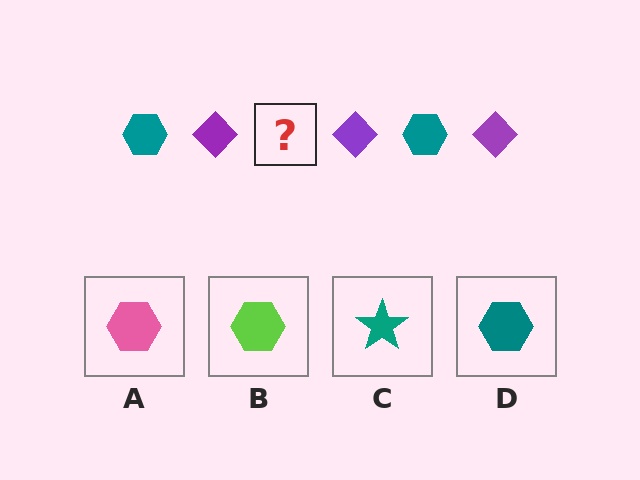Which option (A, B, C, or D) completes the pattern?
D.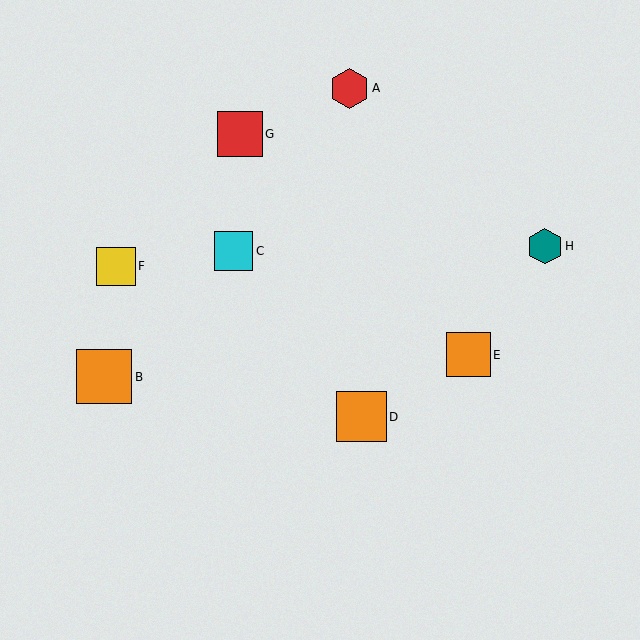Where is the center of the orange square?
The center of the orange square is at (361, 417).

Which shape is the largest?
The orange square (labeled B) is the largest.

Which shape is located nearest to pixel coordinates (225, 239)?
The cyan square (labeled C) at (233, 251) is nearest to that location.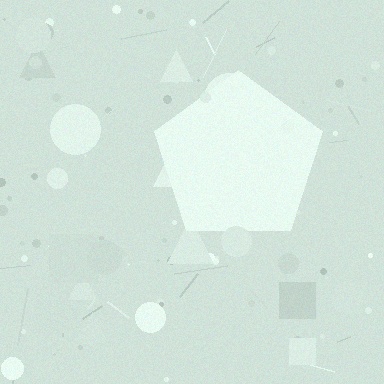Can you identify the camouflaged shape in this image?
The camouflaged shape is a pentagon.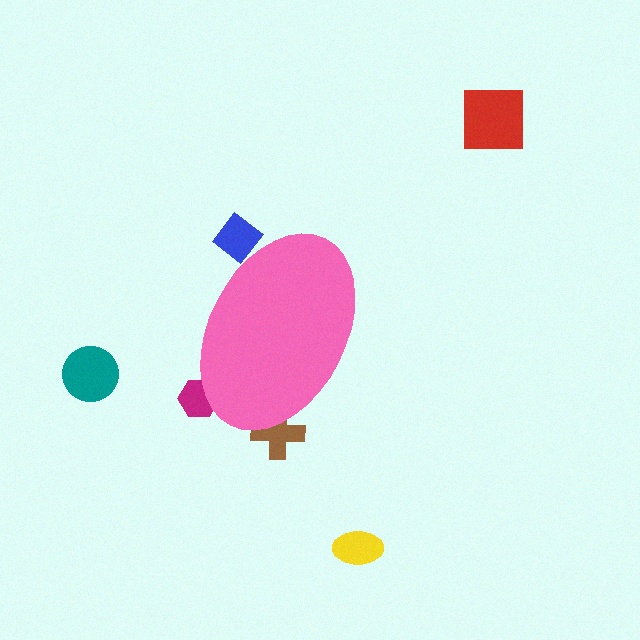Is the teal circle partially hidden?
No, the teal circle is fully visible.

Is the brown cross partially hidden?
Yes, the brown cross is partially hidden behind the pink ellipse.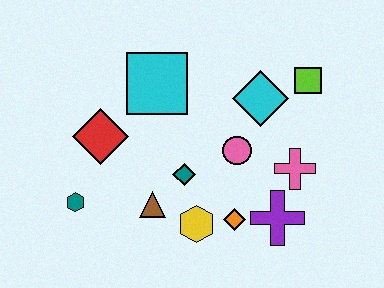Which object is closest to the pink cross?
The purple cross is closest to the pink cross.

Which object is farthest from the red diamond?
The lime square is farthest from the red diamond.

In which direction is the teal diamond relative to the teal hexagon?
The teal diamond is to the right of the teal hexagon.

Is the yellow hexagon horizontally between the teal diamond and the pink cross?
Yes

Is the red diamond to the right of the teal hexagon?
Yes